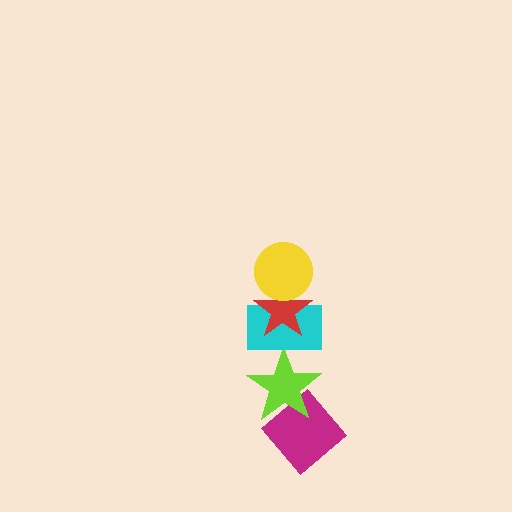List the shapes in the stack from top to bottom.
From top to bottom: the yellow circle, the red star, the cyan rectangle, the lime star, the magenta diamond.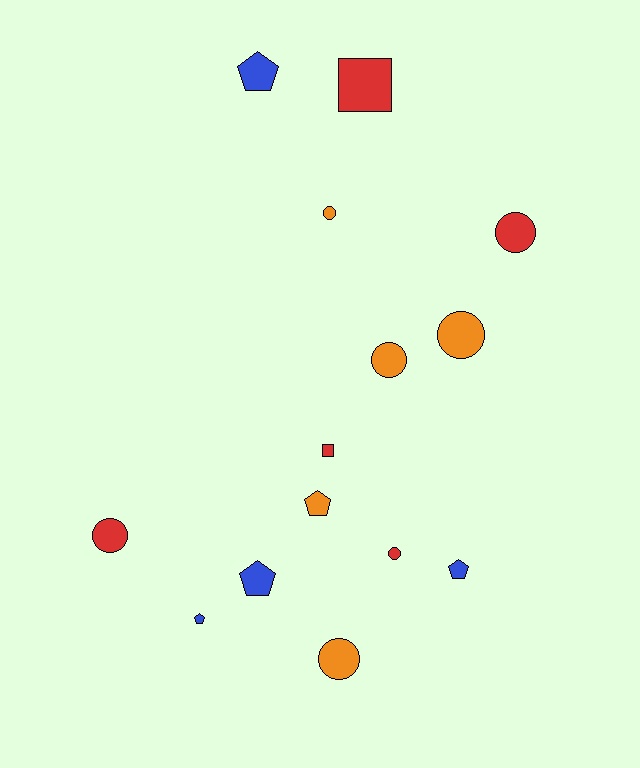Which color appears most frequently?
Red, with 5 objects.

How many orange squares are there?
There are no orange squares.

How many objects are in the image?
There are 14 objects.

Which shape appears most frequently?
Circle, with 7 objects.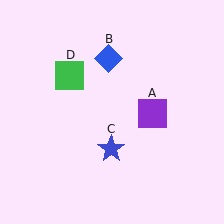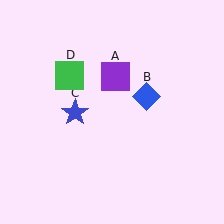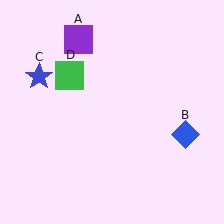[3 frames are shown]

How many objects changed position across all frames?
3 objects changed position: purple square (object A), blue diamond (object B), blue star (object C).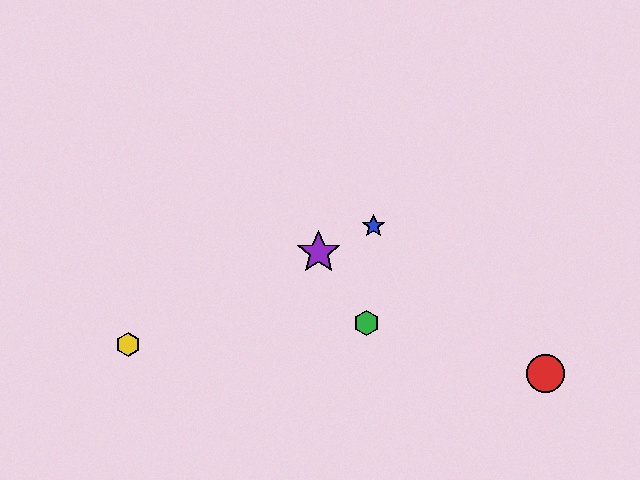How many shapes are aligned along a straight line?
3 shapes (the blue star, the yellow hexagon, the purple star) are aligned along a straight line.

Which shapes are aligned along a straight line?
The blue star, the yellow hexagon, the purple star are aligned along a straight line.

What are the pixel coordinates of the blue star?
The blue star is at (373, 226).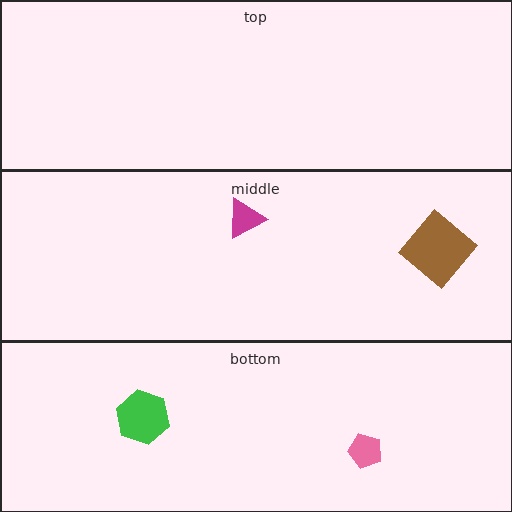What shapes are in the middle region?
The brown diamond, the magenta triangle.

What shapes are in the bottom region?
The pink pentagon, the green hexagon.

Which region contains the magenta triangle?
The middle region.